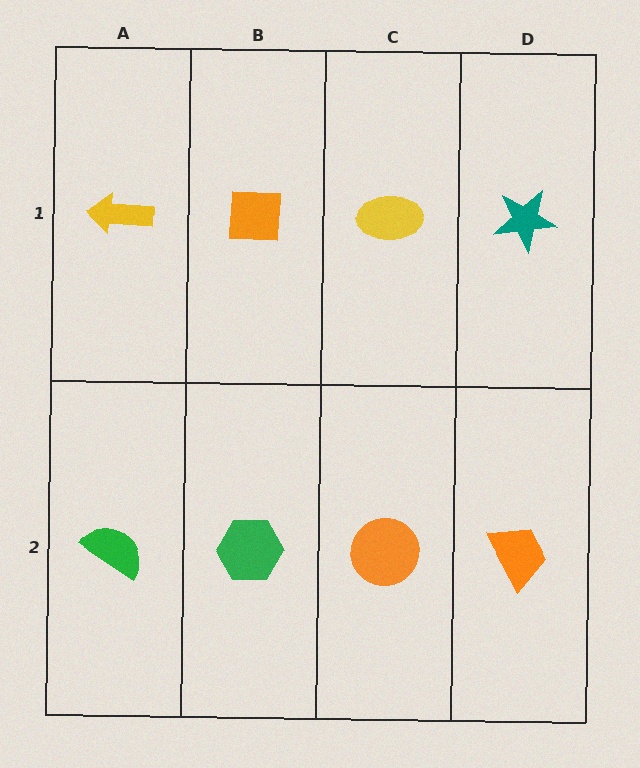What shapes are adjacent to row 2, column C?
A yellow ellipse (row 1, column C), a green hexagon (row 2, column B), an orange trapezoid (row 2, column D).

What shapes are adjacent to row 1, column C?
An orange circle (row 2, column C), an orange square (row 1, column B), a teal star (row 1, column D).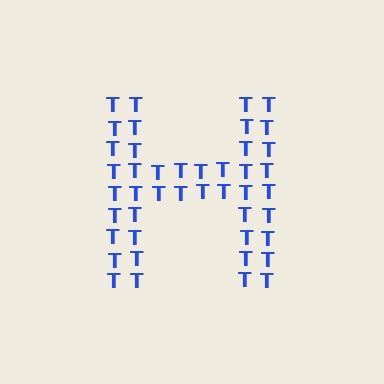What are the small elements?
The small elements are letter T's.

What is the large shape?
The large shape is the letter H.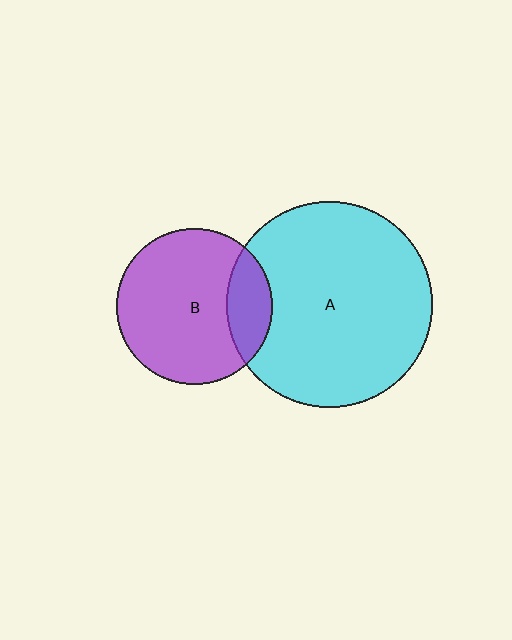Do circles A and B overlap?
Yes.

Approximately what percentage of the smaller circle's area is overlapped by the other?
Approximately 20%.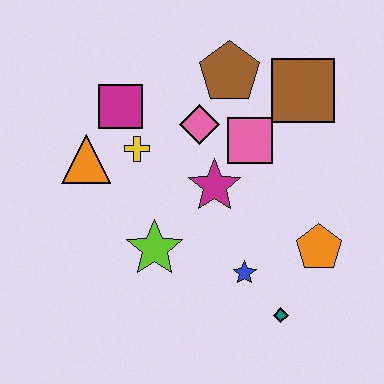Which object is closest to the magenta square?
The yellow cross is closest to the magenta square.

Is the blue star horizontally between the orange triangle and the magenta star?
No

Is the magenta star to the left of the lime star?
No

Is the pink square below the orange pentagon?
No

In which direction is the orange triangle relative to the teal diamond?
The orange triangle is to the left of the teal diamond.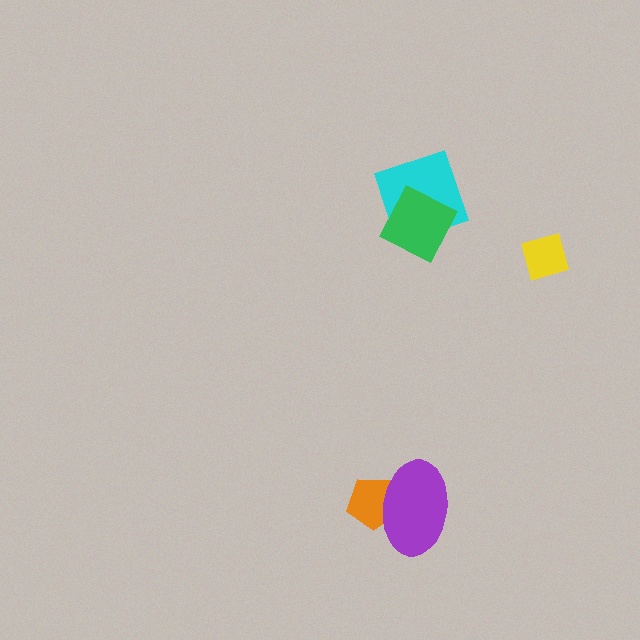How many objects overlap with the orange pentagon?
1 object overlaps with the orange pentagon.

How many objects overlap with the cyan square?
1 object overlaps with the cyan square.